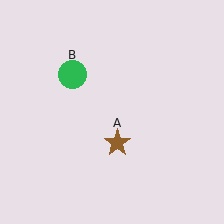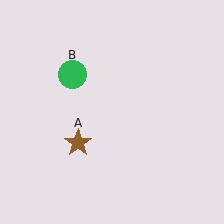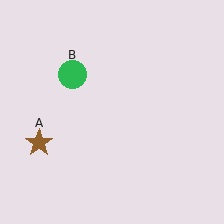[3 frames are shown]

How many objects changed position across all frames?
1 object changed position: brown star (object A).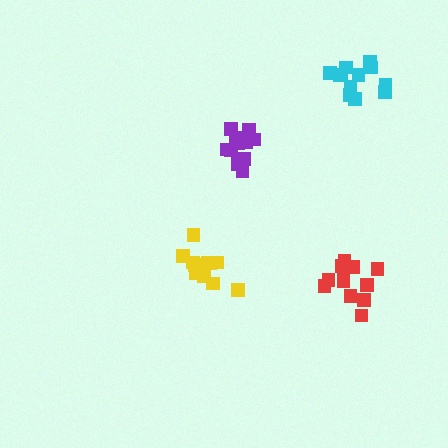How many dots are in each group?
Group 1: 12 dots, Group 2: 13 dots, Group 3: 12 dots, Group 4: 13 dots (50 total).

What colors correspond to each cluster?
The clusters are colored: red, yellow, cyan, purple.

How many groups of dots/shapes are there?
There are 4 groups.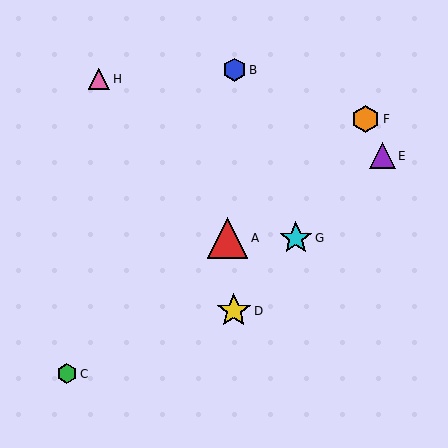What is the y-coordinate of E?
Object E is at y≈156.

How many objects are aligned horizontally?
2 objects (A, G) are aligned horizontally.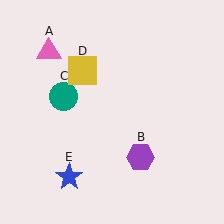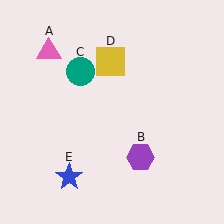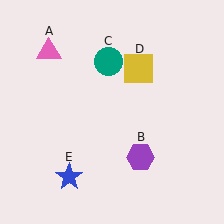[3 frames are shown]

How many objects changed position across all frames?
2 objects changed position: teal circle (object C), yellow square (object D).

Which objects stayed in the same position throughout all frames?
Pink triangle (object A) and purple hexagon (object B) and blue star (object E) remained stationary.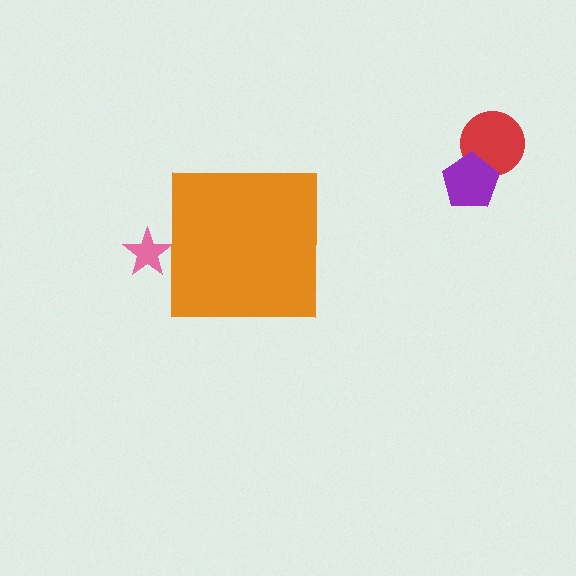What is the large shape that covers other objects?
An orange square.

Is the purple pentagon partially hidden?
No, the purple pentagon is fully visible.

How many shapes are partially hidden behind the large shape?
1 shape is partially hidden.